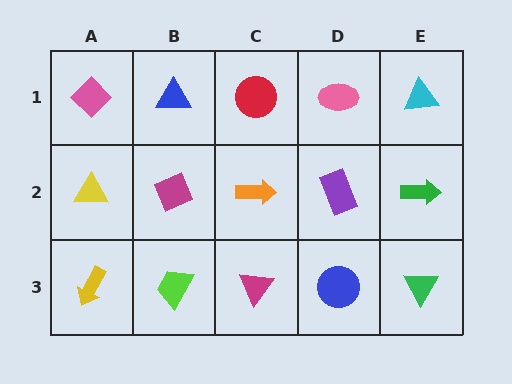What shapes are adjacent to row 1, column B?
A magenta diamond (row 2, column B), a pink diamond (row 1, column A), a red circle (row 1, column C).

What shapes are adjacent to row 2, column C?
A red circle (row 1, column C), a magenta triangle (row 3, column C), a magenta diamond (row 2, column B), a purple rectangle (row 2, column D).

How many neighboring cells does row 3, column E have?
2.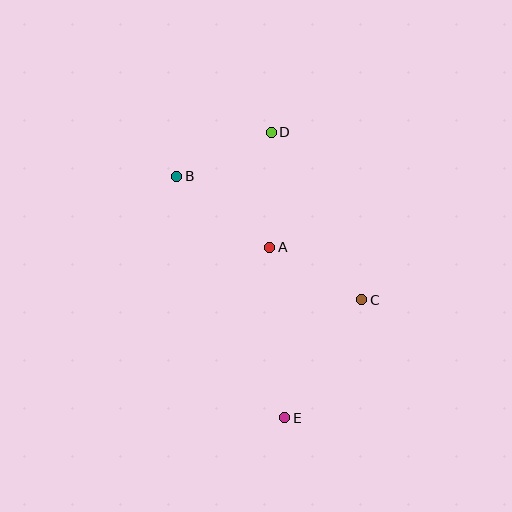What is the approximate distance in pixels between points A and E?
The distance between A and E is approximately 171 pixels.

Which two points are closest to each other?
Points B and D are closest to each other.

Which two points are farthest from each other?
Points D and E are farthest from each other.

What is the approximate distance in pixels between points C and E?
The distance between C and E is approximately 141 pixels.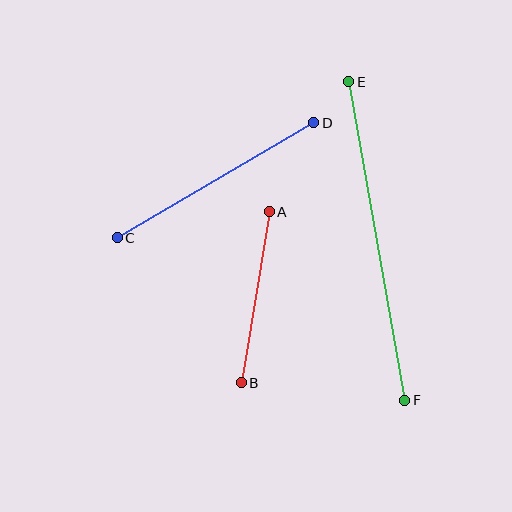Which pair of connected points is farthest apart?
Points E and F are farthest apart.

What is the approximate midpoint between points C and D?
The midpoint is at approximately (215, 180) pixels.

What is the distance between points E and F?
The distance is approximately 324 pixels.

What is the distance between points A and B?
The distance is approximately 173 pixels.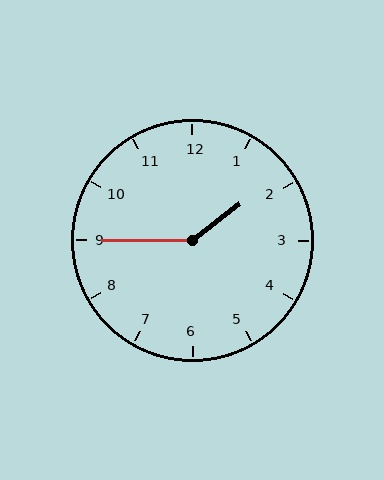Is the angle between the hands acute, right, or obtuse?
It is obtuse.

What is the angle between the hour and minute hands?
Approximately 142 degrees.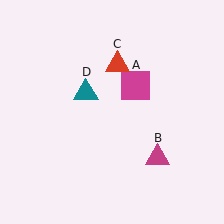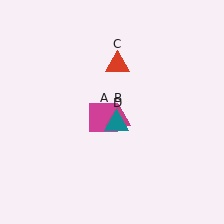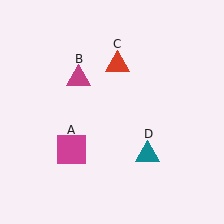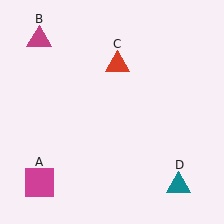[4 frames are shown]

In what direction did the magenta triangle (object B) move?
The magenta triangle (object B) moved up and to the left.